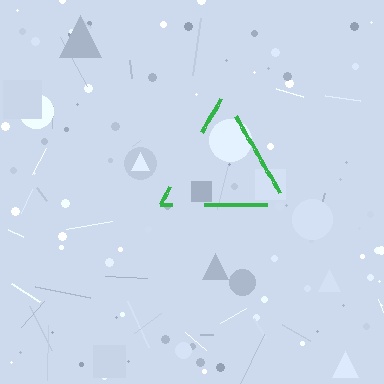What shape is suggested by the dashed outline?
The dashed outline suggests a triangle.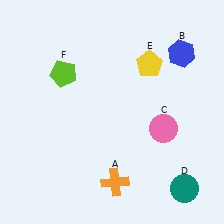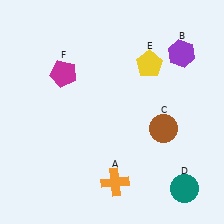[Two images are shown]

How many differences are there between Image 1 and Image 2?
There are 3 differences between the two images.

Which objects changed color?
B changed from blue to purple. C changed from pink to brown. F changed from lime to magenta.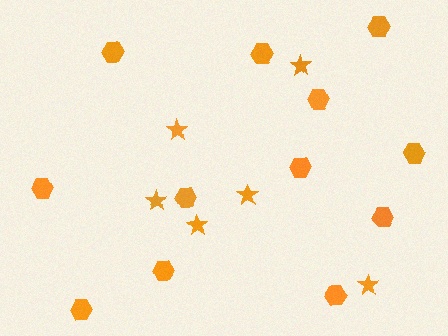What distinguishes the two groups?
There are 2 groups: one group of stars (6) and one group of hexagons (12).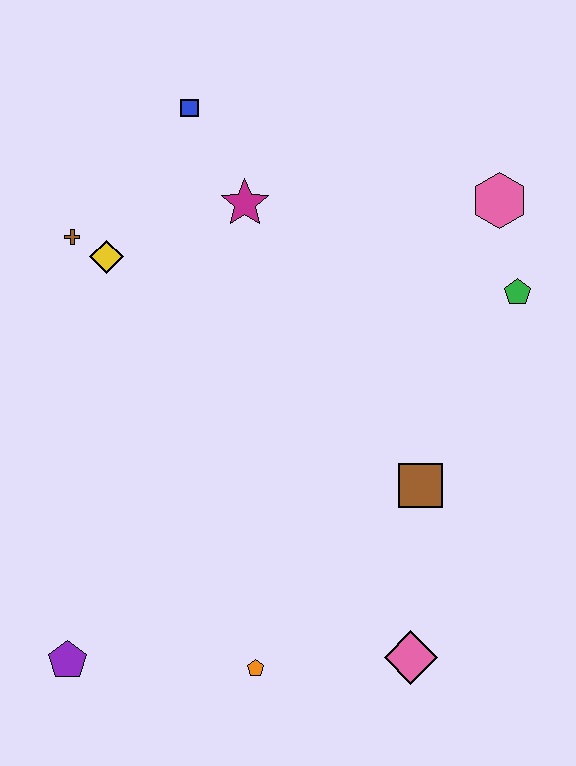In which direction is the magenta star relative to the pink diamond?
The magenta star is above the pink diamond.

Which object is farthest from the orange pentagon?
The blue square is farthest from the orange pentagon.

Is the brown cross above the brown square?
Yes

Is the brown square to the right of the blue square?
Yes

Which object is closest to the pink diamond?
The orange pentagon is closest to the pink diamond.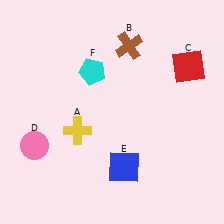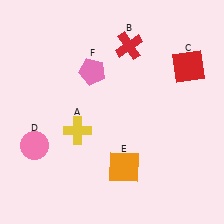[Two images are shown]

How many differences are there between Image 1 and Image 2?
There are 3 differences between the two images.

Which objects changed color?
B changed from brown to red. E changed from blue to orange. F changed from cyan to pink.